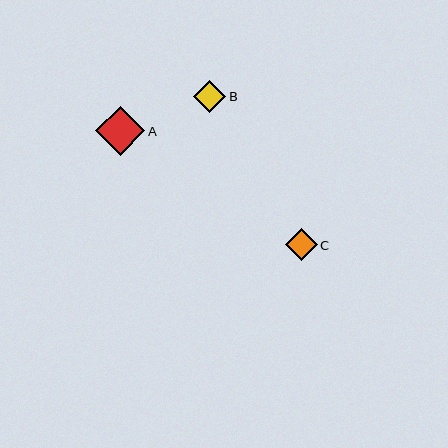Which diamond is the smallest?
Diamond C is the smallest with a size of approximately 32 pixels.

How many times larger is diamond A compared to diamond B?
Diamond A is approximately 1.5 times the size of diamond B.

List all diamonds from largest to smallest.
From largest to smallest: A, B, C.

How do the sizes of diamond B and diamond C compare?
Diamond B and diamond C are approximately the same size.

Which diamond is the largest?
Diamond A is the largest with a size of approximately 49 pixels.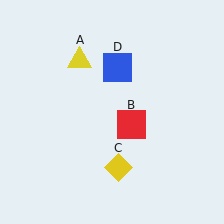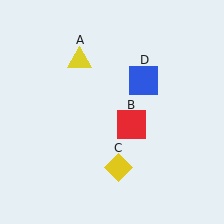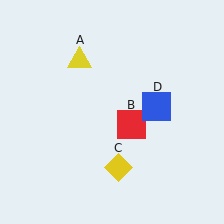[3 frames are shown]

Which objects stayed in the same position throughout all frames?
Yellow triangle (object A) and red square (object B) and yellow diamond (object C) remained stationary.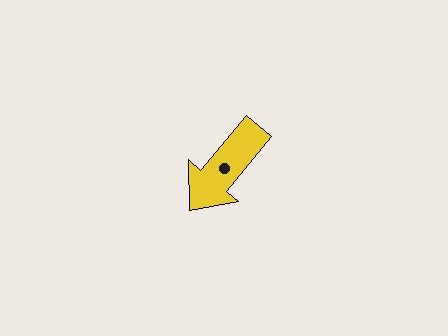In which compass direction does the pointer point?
Southwest.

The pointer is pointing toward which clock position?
Roughly 7 o'clock.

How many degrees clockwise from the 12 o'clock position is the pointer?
Approximately 220 degrees.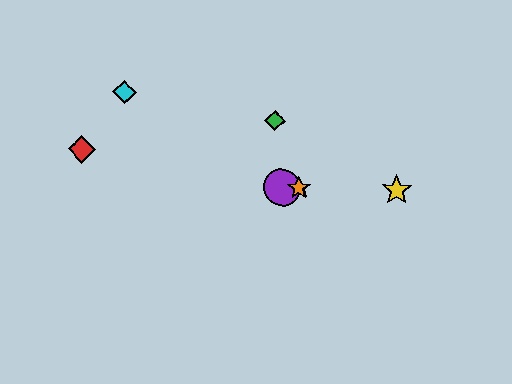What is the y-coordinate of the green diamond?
The green diamond is at y≈121.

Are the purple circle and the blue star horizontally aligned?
Yes, both are at y≈188.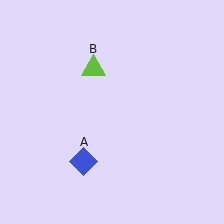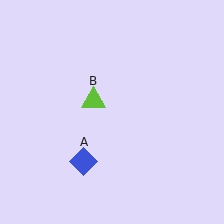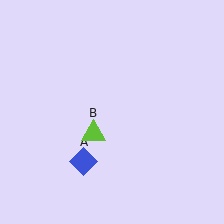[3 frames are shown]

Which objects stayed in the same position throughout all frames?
Blue diamond (object A) remained stationary.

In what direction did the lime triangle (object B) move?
The lime triangle (object B) moved down.